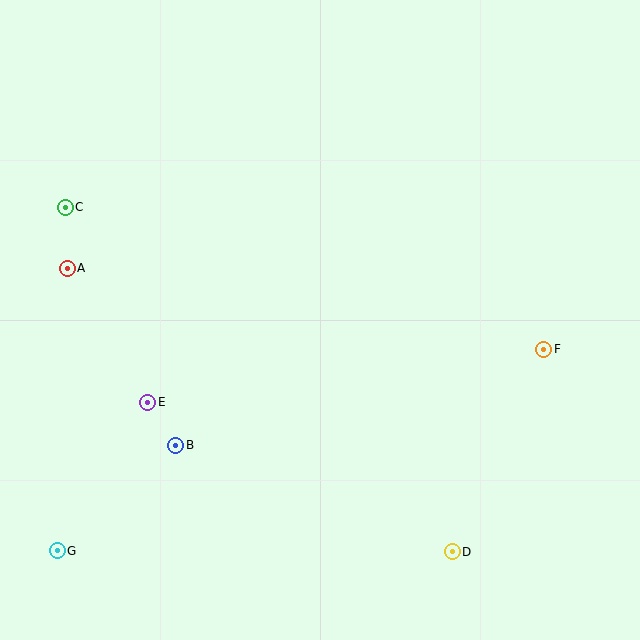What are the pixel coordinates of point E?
Point E is at (148, 403).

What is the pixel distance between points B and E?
The distance between B and E is 51 pixels.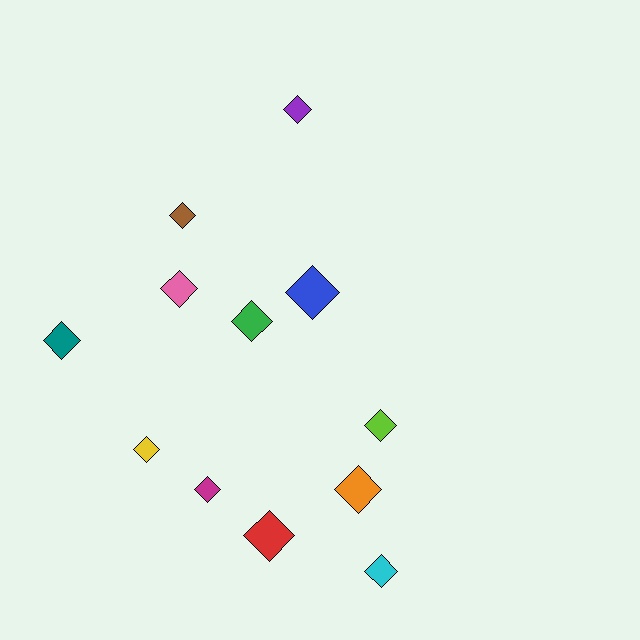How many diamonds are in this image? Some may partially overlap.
There are 12 diamonds.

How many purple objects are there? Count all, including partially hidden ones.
There is 1 purple object.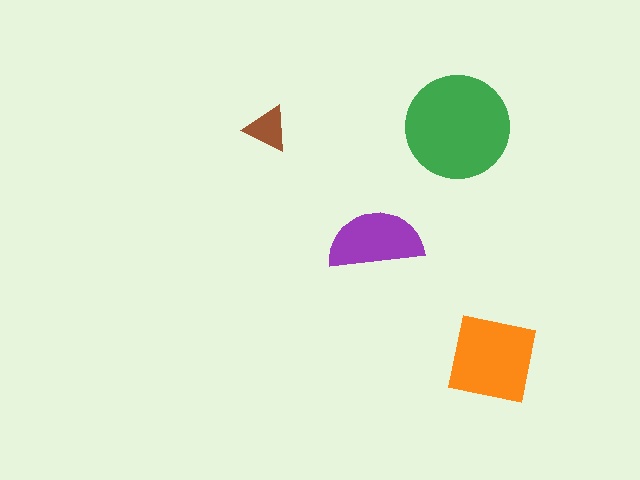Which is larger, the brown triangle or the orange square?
The orange square.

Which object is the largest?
The green circle.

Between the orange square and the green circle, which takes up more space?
The green circle.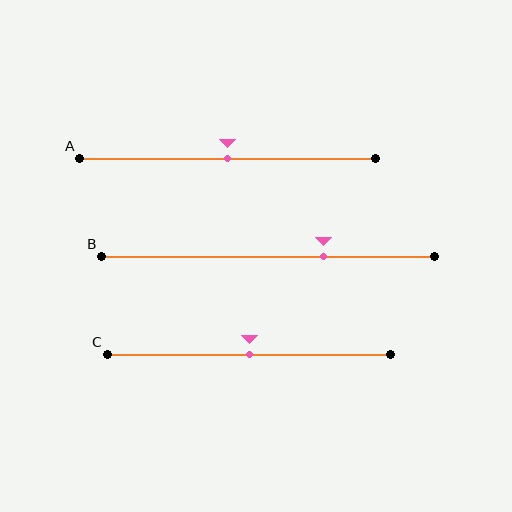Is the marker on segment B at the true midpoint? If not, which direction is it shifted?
No, the marker on segment B is shifted to the right by about 17% of the segment length.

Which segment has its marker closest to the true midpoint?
Segment A has its marker closest to the true midpoint.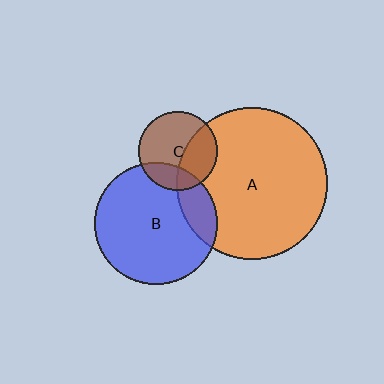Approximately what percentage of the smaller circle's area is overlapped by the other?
Approximately 15%.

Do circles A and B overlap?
Yes.